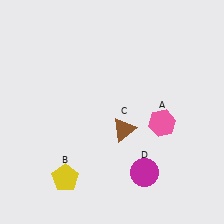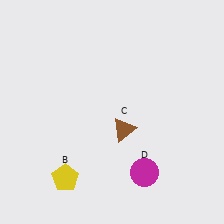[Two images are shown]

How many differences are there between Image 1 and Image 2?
There is 1 difference between the two images.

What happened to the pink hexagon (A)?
The pink hexagon (A) was removed in Image 2. It was in the bottom-right area of Image 1.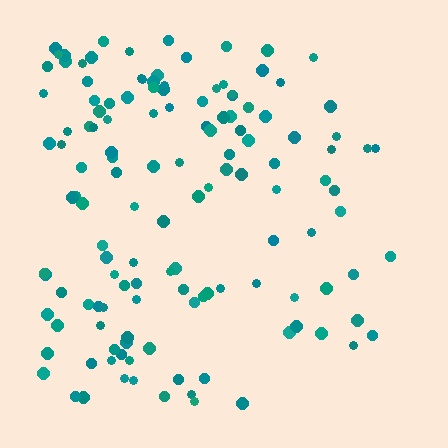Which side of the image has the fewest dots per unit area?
The right.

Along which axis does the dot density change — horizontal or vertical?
Horizontal.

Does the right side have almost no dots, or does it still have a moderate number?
Still a moderate number, just noticeably fewer than the left.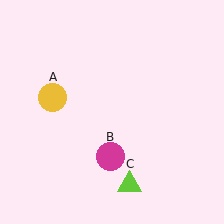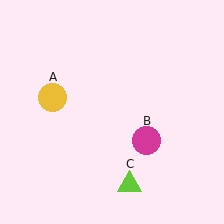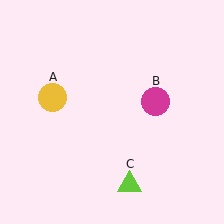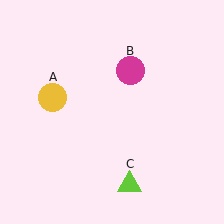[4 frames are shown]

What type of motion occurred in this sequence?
The magenta circle (object B) rotated counterclockwise around the center of the scene.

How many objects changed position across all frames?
1 object changed position: magenta circle (object B).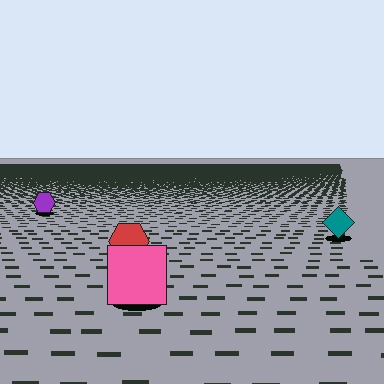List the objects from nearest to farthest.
From nearest to farthest: the pink square, the red hexagon, the teal diamond, the purple hexagon.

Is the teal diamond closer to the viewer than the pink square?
No. The pink square is closer — you can tell from the texture gradient: the ground texture is coarser near it.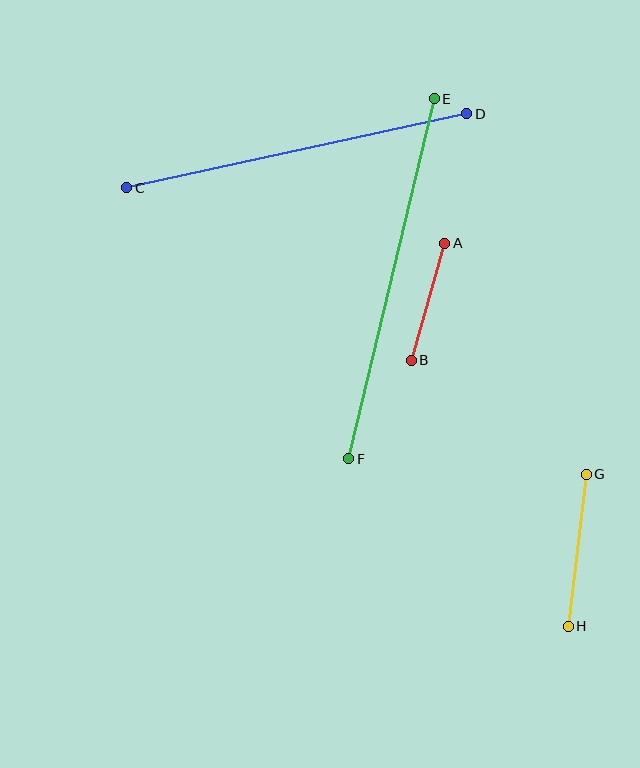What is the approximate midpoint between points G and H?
The midpoint is at approximately (577, 550) pixels.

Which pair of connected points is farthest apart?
Points E and F are farthest apart.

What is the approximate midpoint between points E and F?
The midpoint is at approximately (392, 279) pixels.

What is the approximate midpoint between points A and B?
The midpoint is at approximately (428, 302) pixels.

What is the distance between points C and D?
The distance is approximately 348 pixels.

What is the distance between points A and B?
The distance is approximately 122 pixels.